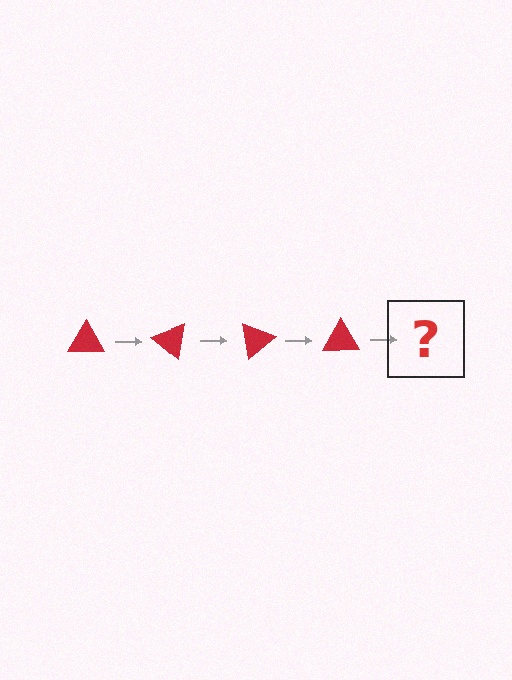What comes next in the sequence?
The next element should be a red triangle rotated 160 degrees.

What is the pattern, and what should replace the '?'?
The pattern is that the triangle rotates 40 degrees each step. The '?' should be a red triangle rotated 160 degrees.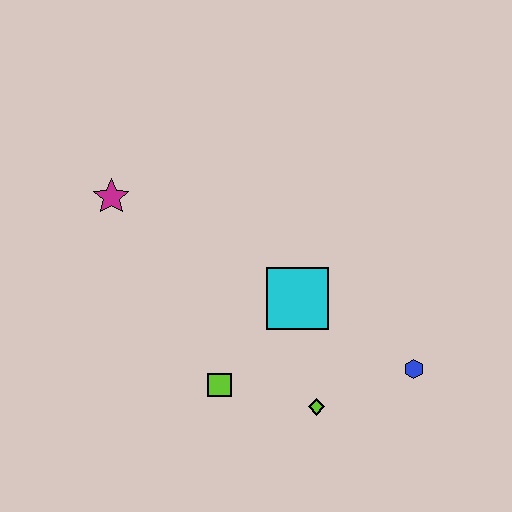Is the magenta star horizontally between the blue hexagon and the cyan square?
No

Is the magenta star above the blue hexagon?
Yes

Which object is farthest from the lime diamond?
The magenta star is farthest from the lime diamond.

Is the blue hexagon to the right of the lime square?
Yes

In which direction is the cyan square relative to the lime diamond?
The cyan square is above the lime diamond.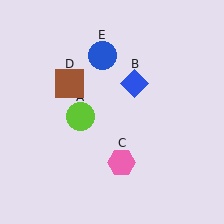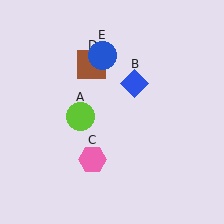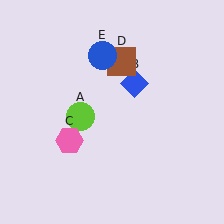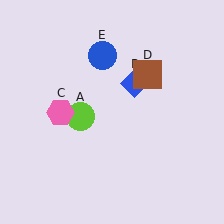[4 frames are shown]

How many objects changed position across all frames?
2 objects changed position: pink hexagon (object C), brown square (object D).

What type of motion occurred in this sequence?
The pink hexagon (object C), brown square (object D) rotated clockwise around the center of the scene.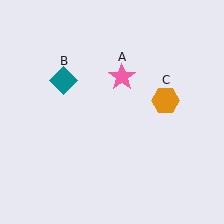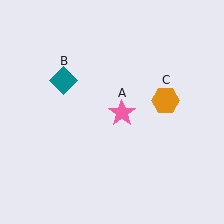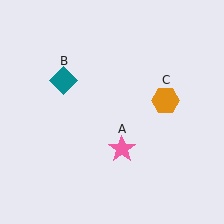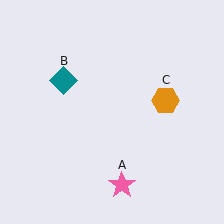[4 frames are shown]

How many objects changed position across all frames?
1 object changed position: pink star (object A).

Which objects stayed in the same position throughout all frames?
Teal diamond (object B) and orange hexagon (object C) remained stationary.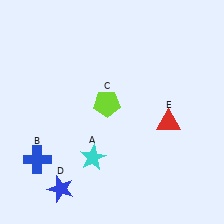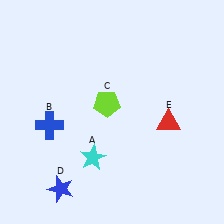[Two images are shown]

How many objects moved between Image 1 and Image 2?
1 object moved between the two images.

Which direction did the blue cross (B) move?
The blue cross (B) moved up.